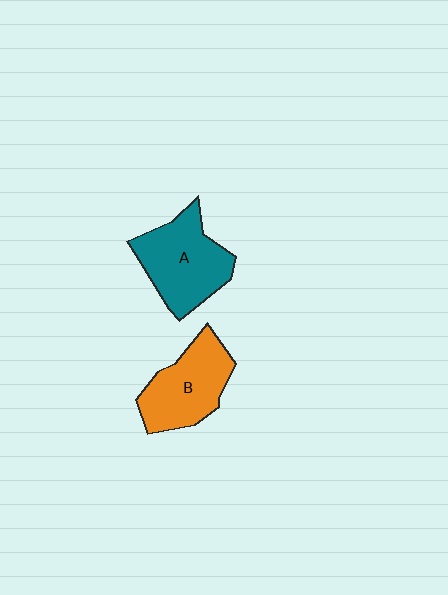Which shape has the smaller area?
Shape B (orange).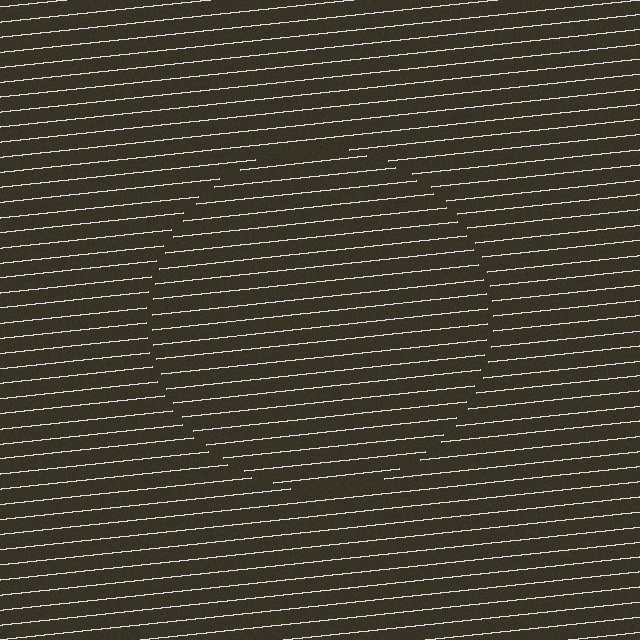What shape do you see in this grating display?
An illusory circle. The interior of the shape contains the same grating, shifted by half a period — the contour is defined by the phase discontinuity where line-ends from the inner and outer gratings abut.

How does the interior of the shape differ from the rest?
The interior of the shape contains the same grating, shifted by half a period — the contour is defined by the phase discontinuity where line-ends from the inner and outer gratings abut.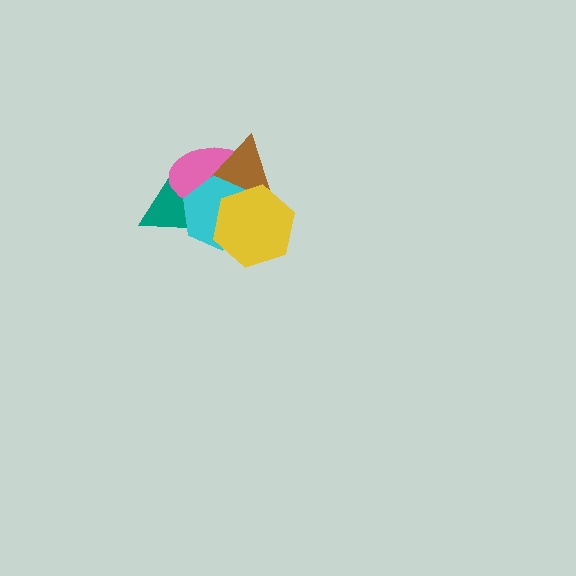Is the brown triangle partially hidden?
Yes, it is partially covered by another shape.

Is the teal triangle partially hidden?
Yes, it is partially covered by another shape.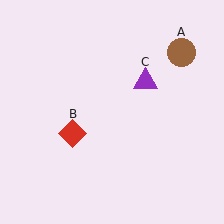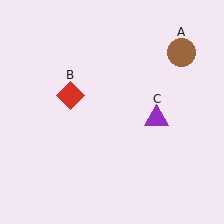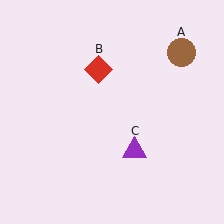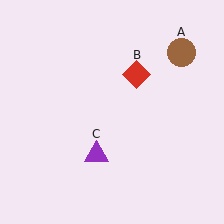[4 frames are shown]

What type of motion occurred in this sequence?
The red diamond (object B), purple triangle (object C) rotated clockwise around the center of the scene.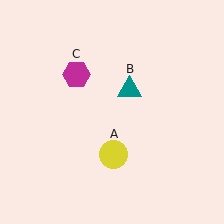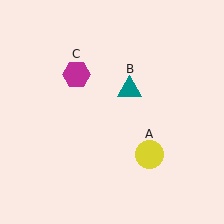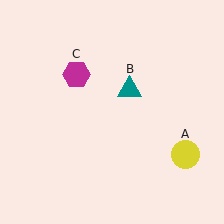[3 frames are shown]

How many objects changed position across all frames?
1 object changed position: yellow circle (object A).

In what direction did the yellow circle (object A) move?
The yellow circle (object A) moved right.